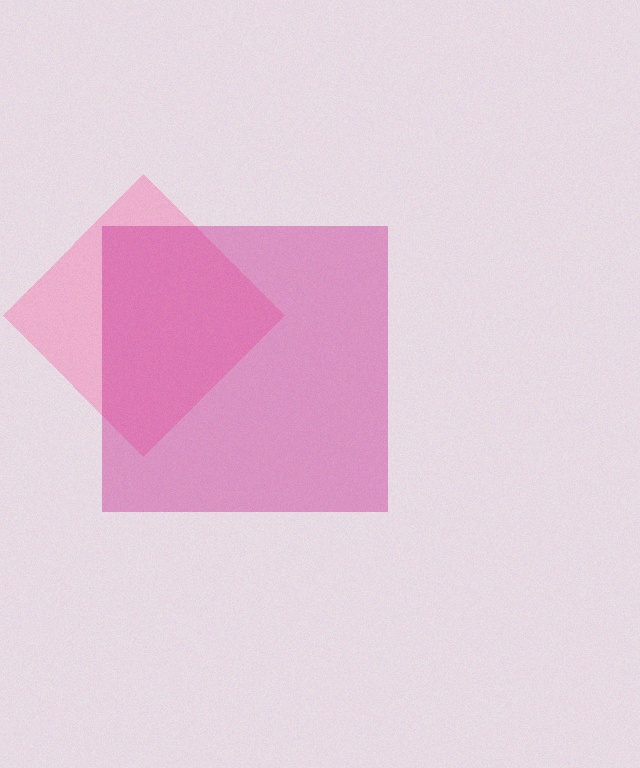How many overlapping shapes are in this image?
There are 2 overlapping shapes in the image.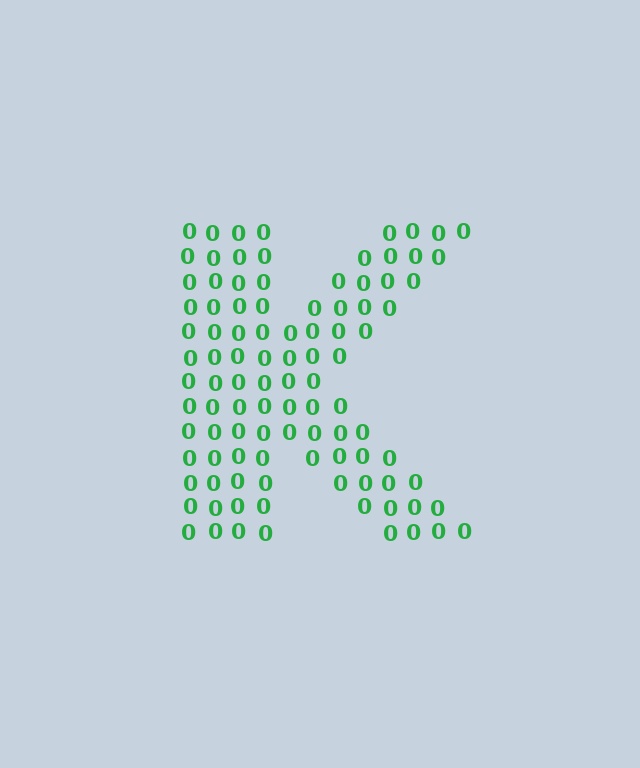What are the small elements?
The small elements are digit 0's.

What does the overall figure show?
The overall figure shows the letter K.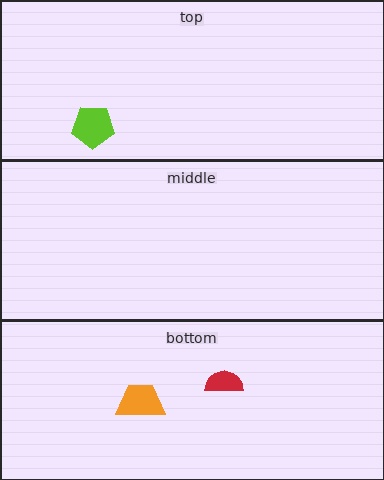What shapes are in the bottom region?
The red semicircle, the orange trapezoid.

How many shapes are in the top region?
1.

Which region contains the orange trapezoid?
The bottom region.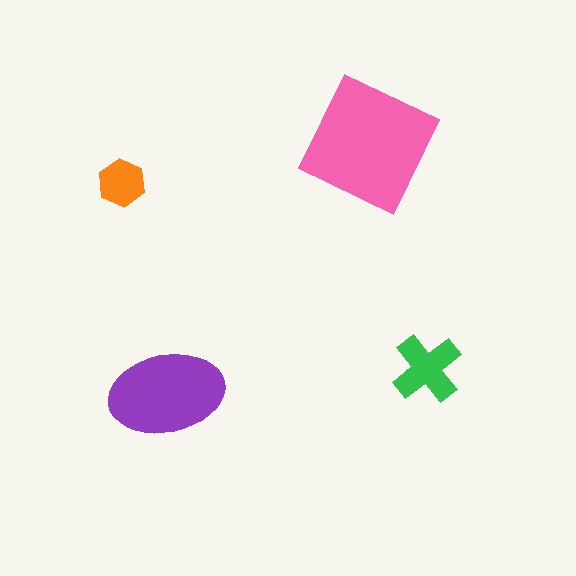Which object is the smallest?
The orange hexagon.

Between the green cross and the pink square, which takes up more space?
The pink square.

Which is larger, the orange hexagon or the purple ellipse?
The purple ellipse.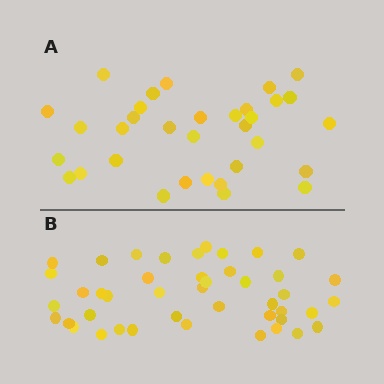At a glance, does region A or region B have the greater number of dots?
Region B (the bottom region) has more dots.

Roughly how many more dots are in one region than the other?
Region B has roughly 12 or so more dots than region A.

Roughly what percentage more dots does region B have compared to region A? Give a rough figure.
About 35% more.